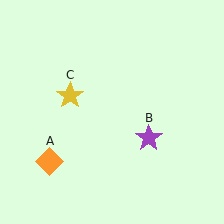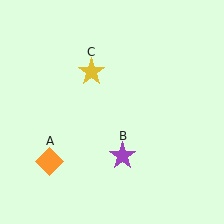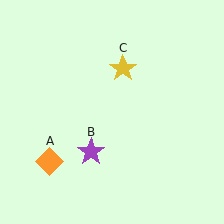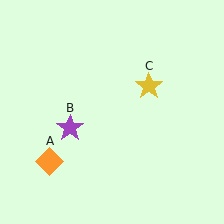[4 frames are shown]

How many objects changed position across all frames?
2 objects changed position: purple star (object B), yellow star (object C).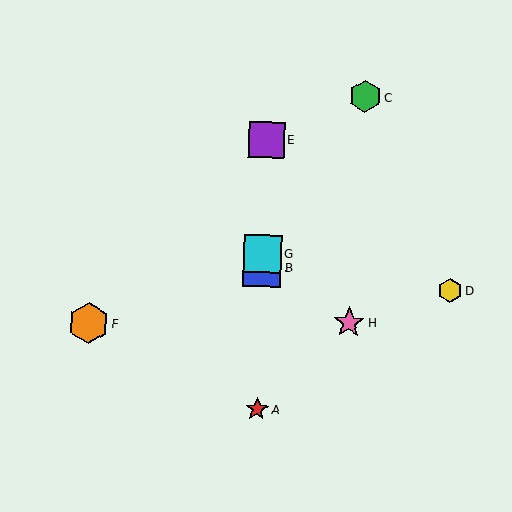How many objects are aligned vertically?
4 objects (A, B, E, G) are aligned vertically.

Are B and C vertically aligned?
No, B is at x≈262 and C is at x≈365.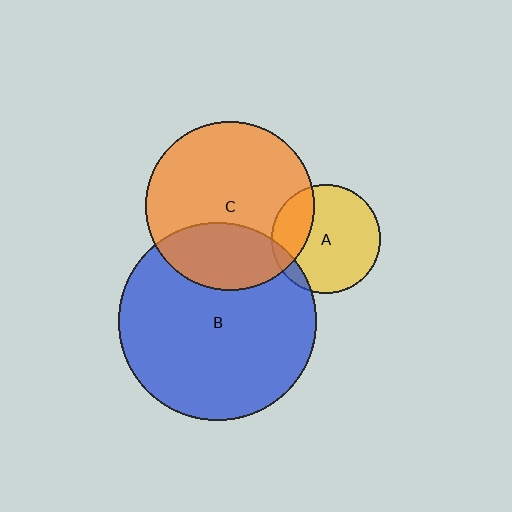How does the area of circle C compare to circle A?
Approximately 2.4 times.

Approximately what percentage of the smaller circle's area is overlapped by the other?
Approximately 30%.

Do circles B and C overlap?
Yes.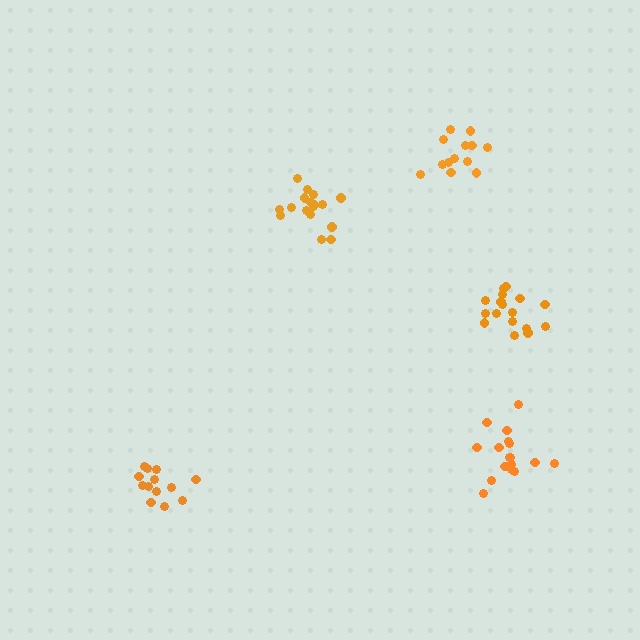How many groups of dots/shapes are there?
There are 5 groups.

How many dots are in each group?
Group 1: 13 dots, Group 2: 13 dots, Group 3: 17 dots, Group 4: 18 dots, Group 5: 17 dots (78 total).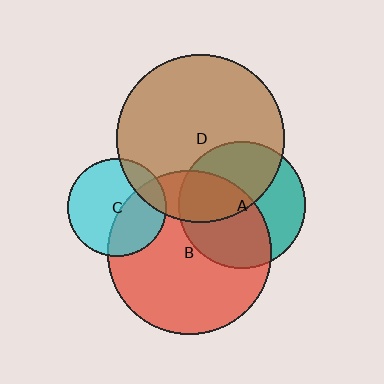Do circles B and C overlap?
Yes.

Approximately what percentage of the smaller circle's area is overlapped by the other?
Approximately 40%.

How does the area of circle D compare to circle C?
Approximately 2.9 times.